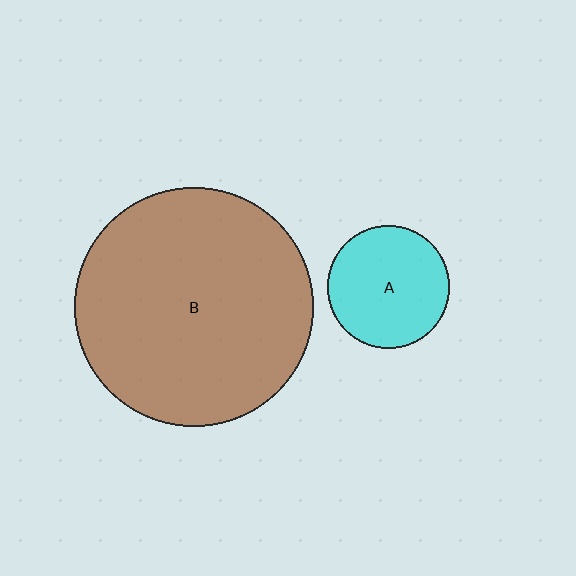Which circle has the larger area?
Circle B (brown).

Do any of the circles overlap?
No, none of the circles overlap.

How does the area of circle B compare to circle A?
Approximately 3.8 times.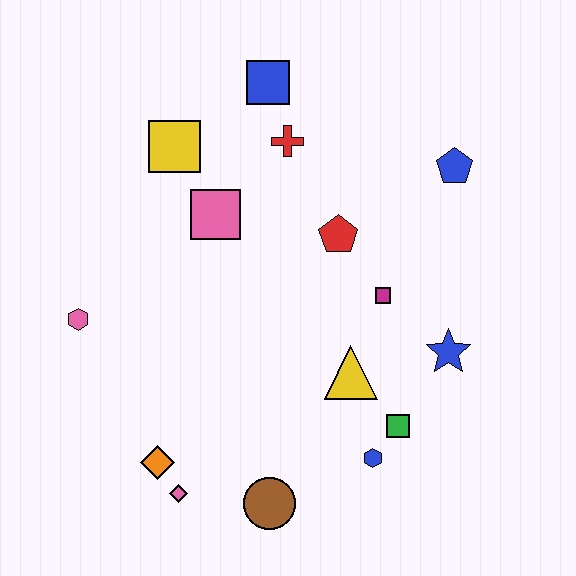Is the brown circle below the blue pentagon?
Yes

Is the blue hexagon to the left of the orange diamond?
No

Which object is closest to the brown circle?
The pink diamond is closest to the brown circle.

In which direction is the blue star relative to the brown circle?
The blue star is to the right of the brown circle.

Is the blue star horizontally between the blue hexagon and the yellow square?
No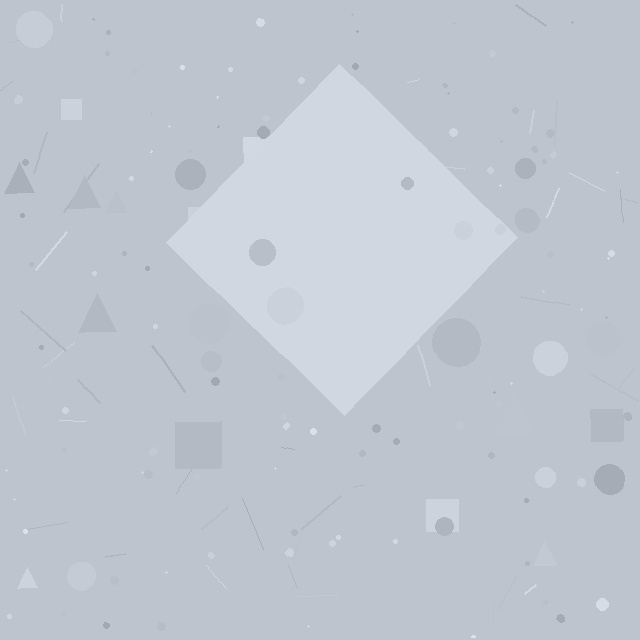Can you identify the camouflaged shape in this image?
The camouflaged shape is a diamond.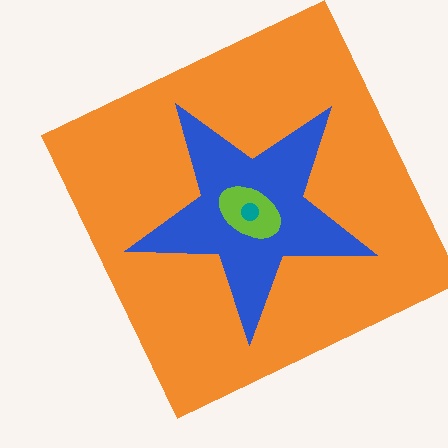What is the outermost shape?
The orange square.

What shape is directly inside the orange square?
The blue star.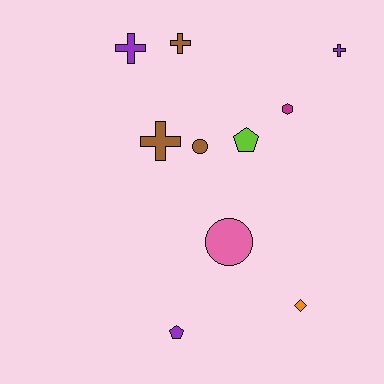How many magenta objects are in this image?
There is 1 magenta object.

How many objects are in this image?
There are 10 objects.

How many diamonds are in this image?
There is 1 diamond.